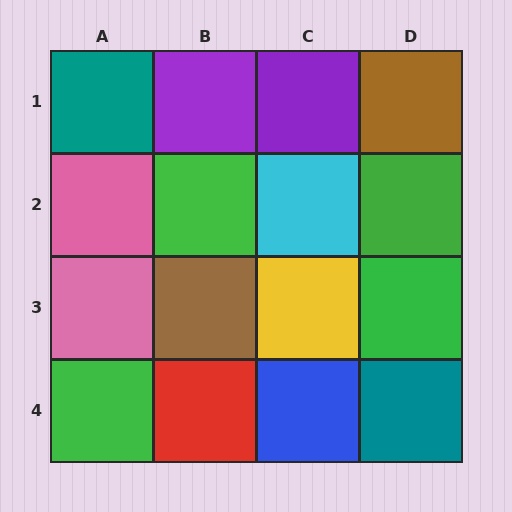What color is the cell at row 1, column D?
Brown.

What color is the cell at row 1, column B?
Purple.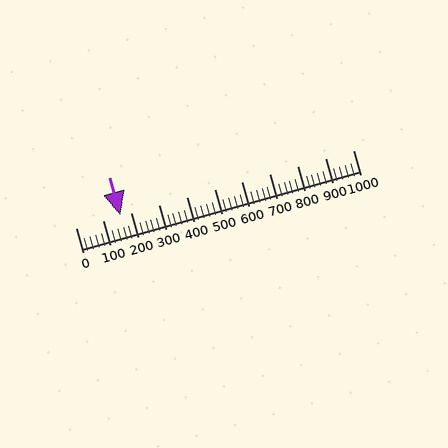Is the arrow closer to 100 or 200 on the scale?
The arrow is closer to 200.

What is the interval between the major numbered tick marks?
The major tick marks are spaced 100 units apart.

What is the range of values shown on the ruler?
The ruler shows values from 0 to 1000.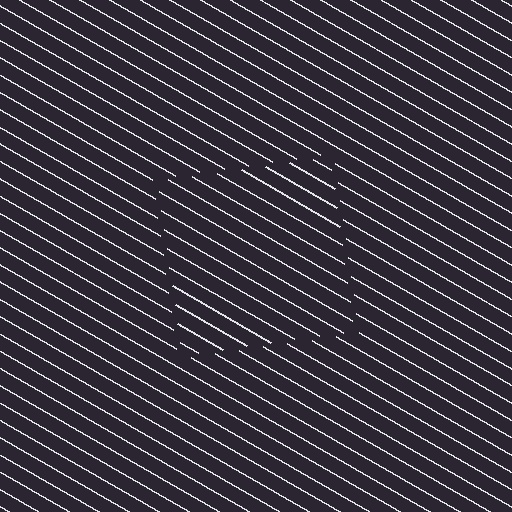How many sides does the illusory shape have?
4 sides — the line-ends trace a square.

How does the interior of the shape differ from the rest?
The interior of the shape contains the same grating, shifted by half a period — the contour is defined by the phase discontinuity where line-ends from the inner and outer gratings abut.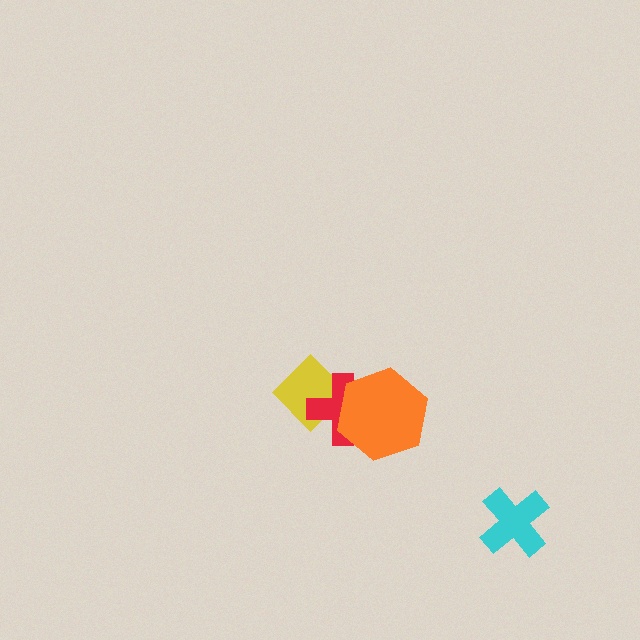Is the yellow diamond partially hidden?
Yes, it is partially covered by another shape.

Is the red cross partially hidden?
Yes, it is partially covered by another shape.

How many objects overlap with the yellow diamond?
2 objects overlap with the yellow diamond.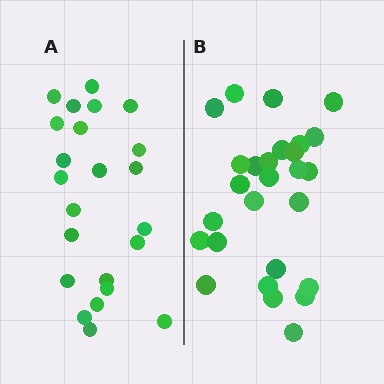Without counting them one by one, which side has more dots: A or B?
Region B (the right region) has more dots.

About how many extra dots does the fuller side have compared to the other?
Region B has about 4 more dots than region A.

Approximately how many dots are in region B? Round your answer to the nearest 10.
About 30 dots. (The exact count is 27, which rounds to 30.)